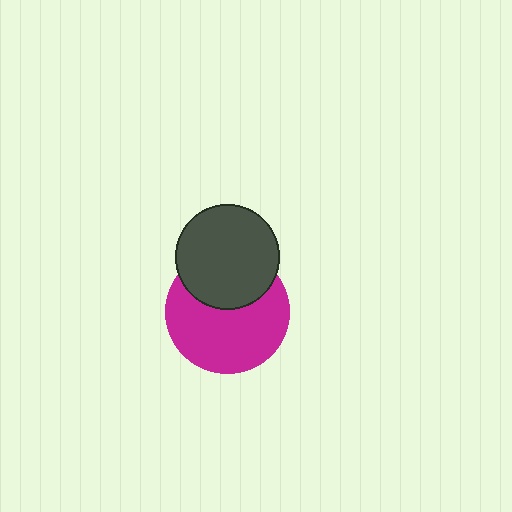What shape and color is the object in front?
The object in front is a dark gray circle.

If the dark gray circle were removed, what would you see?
You would see the complete magenta circle.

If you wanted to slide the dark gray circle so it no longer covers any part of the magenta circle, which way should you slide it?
Slide it up — that is the most direct way to separate the two shapes.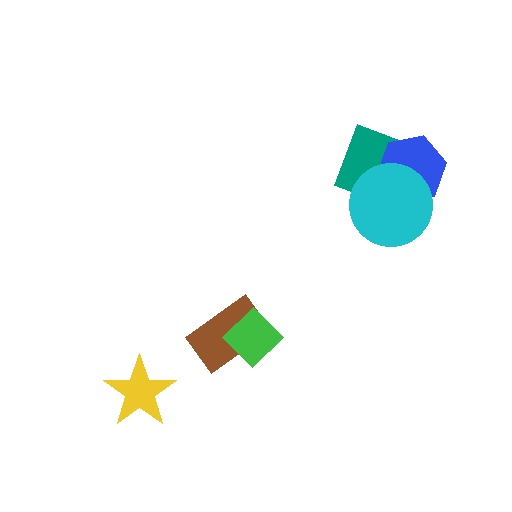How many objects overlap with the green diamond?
1 object overlaps with the green diamond.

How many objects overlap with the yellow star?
0 objects overlap with the yellow star.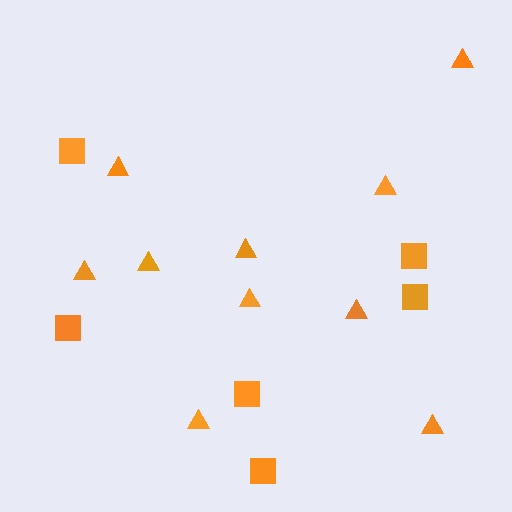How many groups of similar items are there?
There are 2 groups: one group of triangles (10) and one group of squares (6).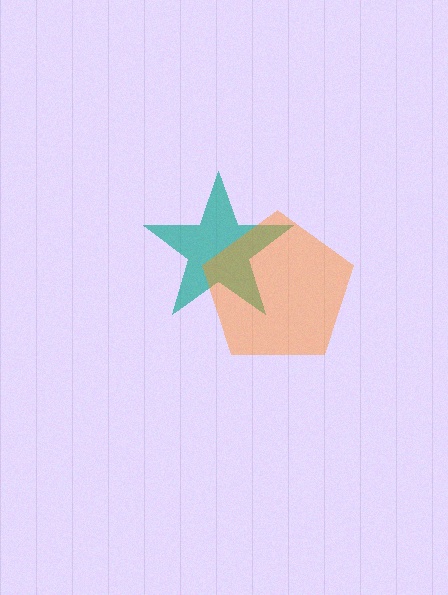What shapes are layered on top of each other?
The layered shapes are: a teal star, an orange pentagon.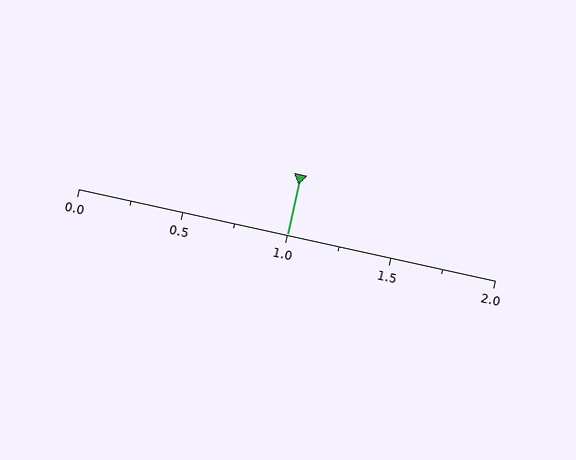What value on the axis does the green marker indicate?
The marker indicates approximately 1.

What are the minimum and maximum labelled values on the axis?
The axis runs from 0.0 to 2.0.